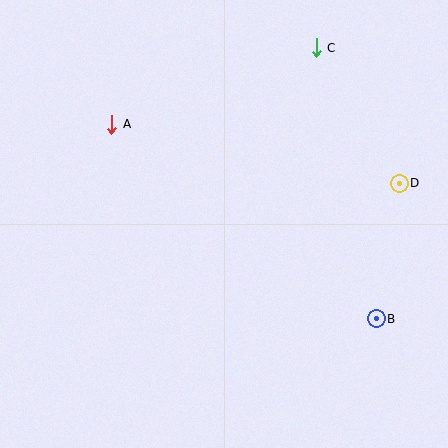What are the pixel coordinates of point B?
Point B is at (376, 319).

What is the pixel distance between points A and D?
The distance between A and D is 293 pixels.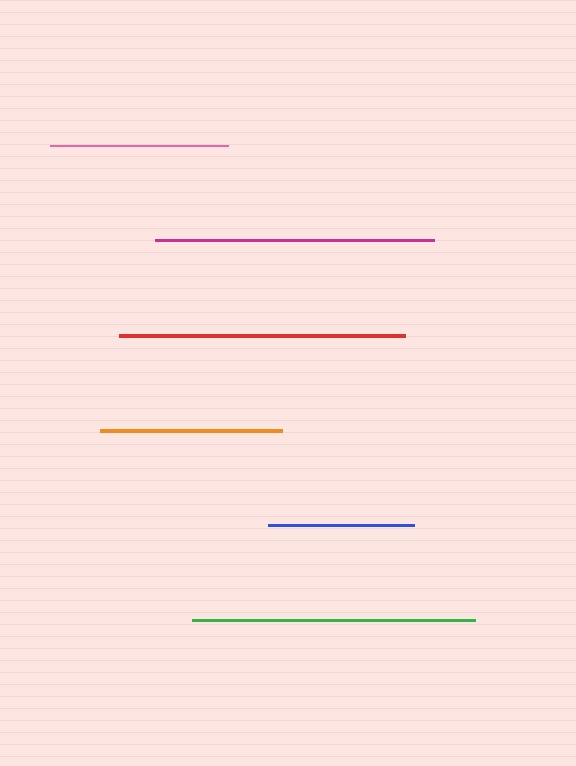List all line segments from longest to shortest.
From longest to shortest: red, green, magenta, orange, pink, blue.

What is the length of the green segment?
The green segment is approximately 283 pixels long.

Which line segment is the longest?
The red line is the longest at approximately 286 pixels.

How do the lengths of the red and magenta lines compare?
The red and magenta lines are approximately the same length.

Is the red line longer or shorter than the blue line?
The red line is longer than the blue line.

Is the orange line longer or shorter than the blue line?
The orange line is longer than the blue line.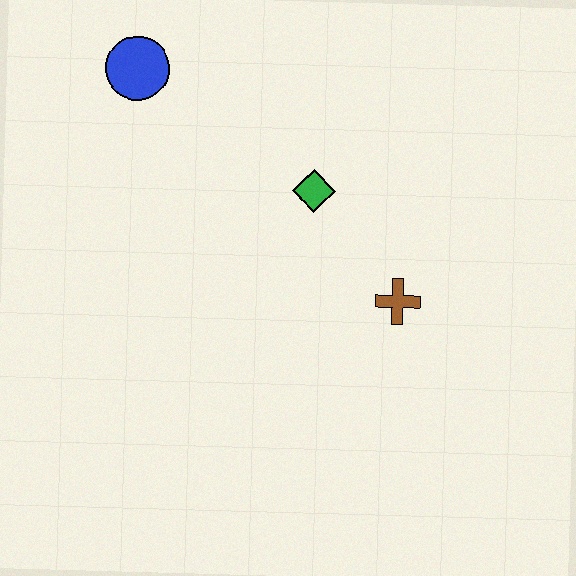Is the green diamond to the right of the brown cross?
No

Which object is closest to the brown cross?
The green diamond is closest to the brown cross.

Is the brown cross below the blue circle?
Yes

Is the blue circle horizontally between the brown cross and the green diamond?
No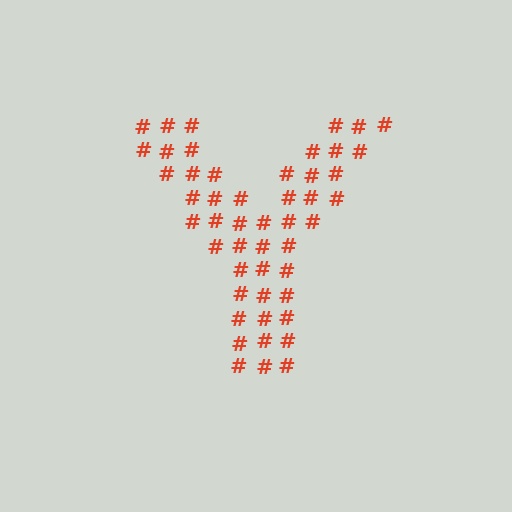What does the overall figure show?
The overall figure shows the letter Y.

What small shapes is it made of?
It is made of small hash symbols.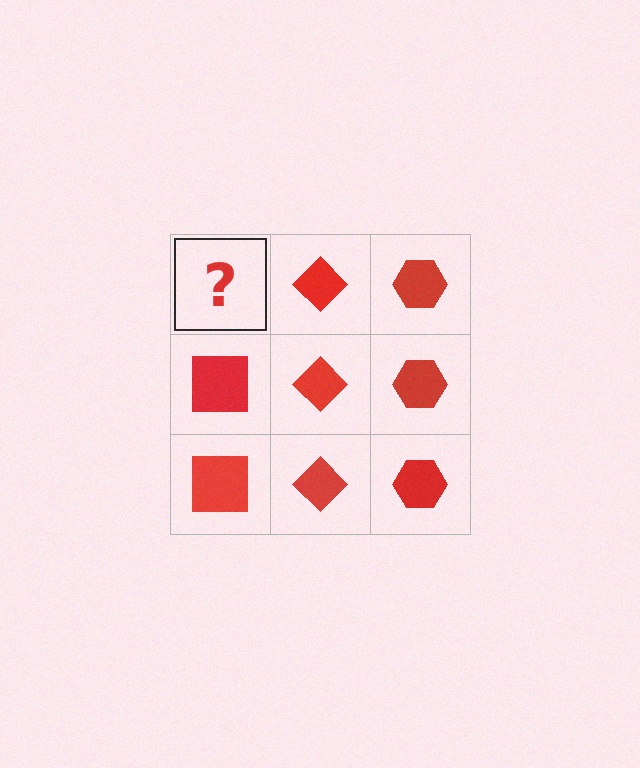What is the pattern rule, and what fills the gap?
The rule is that each column has a consistent shape. The gap should be filled with a red square.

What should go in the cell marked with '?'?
The missing cell should contain a red square.